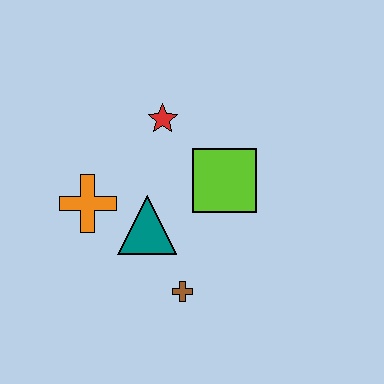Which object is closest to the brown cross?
The teal triangle is closest to the brown cross.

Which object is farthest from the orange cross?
The lime square is farthest from the orange cross.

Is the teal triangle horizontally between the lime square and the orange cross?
Yes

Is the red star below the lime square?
No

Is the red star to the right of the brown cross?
No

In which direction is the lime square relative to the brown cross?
The lime square is above the brown cross.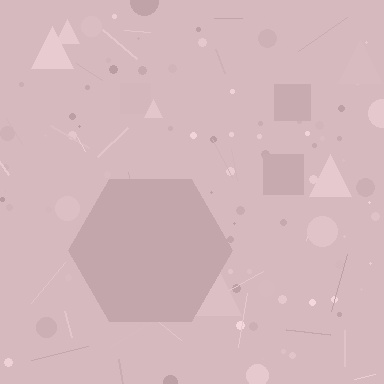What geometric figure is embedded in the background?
A hexagon is embedded in the background.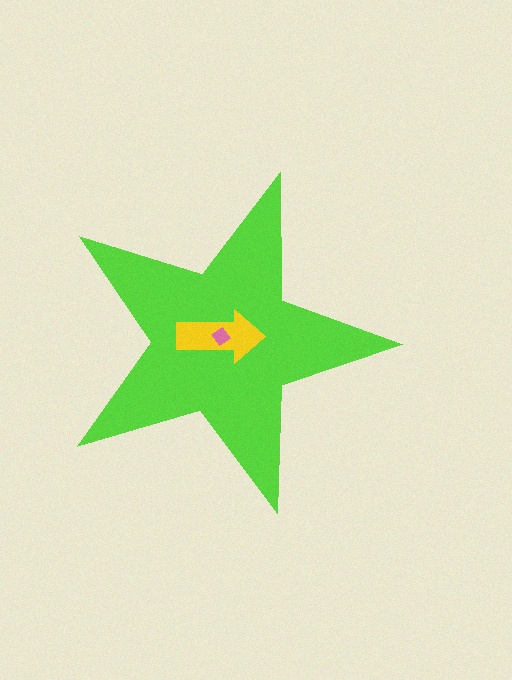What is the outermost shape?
The lime star.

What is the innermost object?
The pink diamond.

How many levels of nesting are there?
3.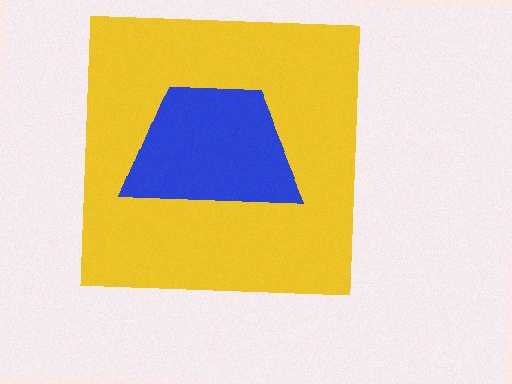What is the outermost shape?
The yellow square.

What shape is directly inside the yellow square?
The blue trapezoid.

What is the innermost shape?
The blue trapezoid.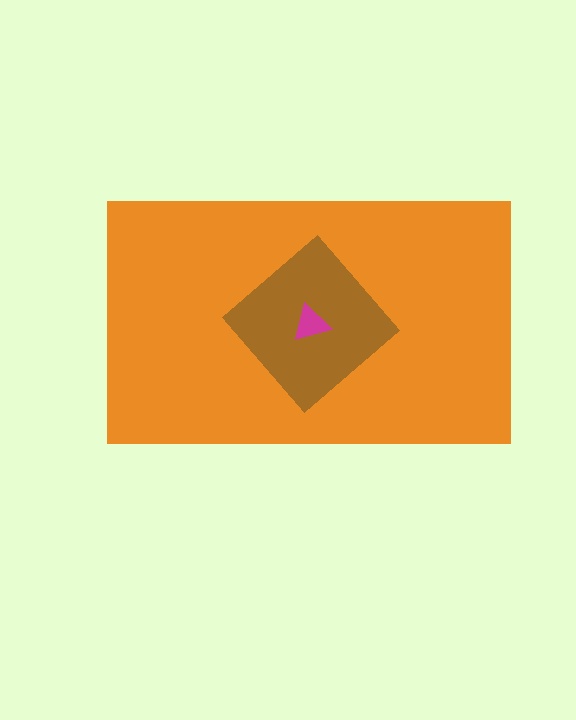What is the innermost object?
The magenta triangle.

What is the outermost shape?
The orange rectangle.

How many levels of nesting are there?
3.